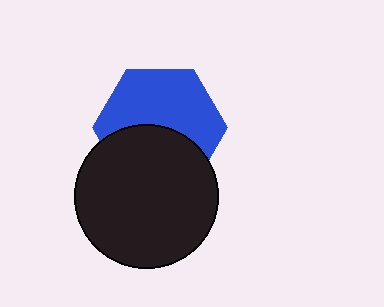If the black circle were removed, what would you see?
You would see the complete blue hexagon.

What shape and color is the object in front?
The object in front is a black circle.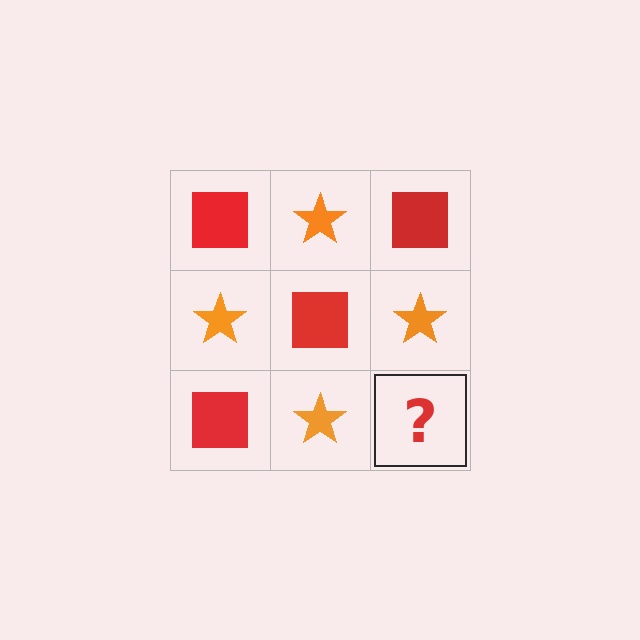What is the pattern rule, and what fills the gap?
The rule is that it alternates red square and orange star in a checkerboard pattern. The gap should be filled with a red square.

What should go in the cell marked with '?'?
The missing cell should contain a red square.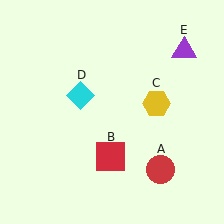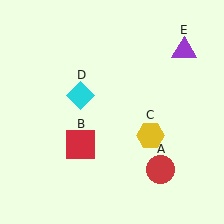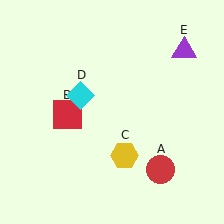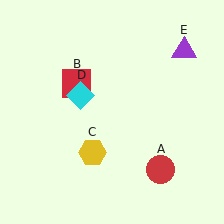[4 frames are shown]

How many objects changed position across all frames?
2 objects changed position: red square (object B), yellow hexagon (object C).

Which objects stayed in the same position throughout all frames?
Red circle (object A) and cyan diamond (object D) and purple triangle (object E) remained stationary.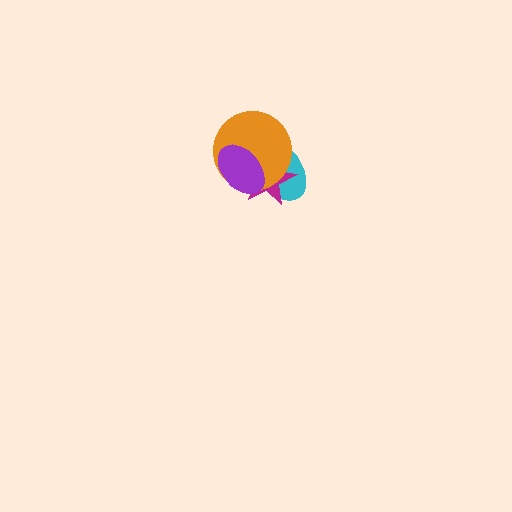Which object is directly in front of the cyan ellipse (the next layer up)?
The magenta star is directly in front of the cyan ellipse.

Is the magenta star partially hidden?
Yes, it is partially covered by another shape.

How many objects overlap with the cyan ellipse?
3 objects overlap with the cyan ellipse.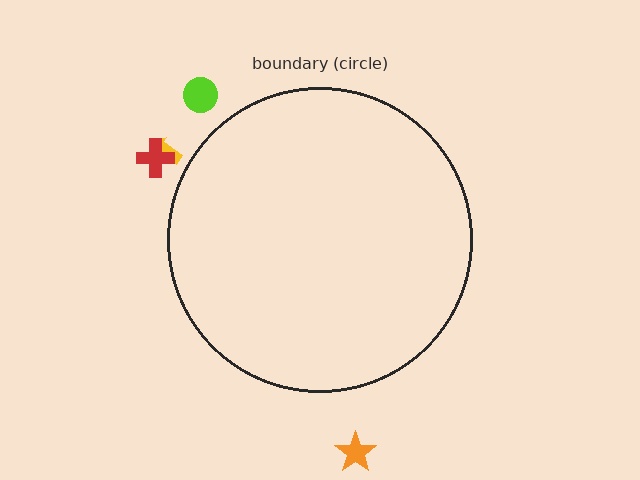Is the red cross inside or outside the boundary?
Outside.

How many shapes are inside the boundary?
0 inside, 4 outside.